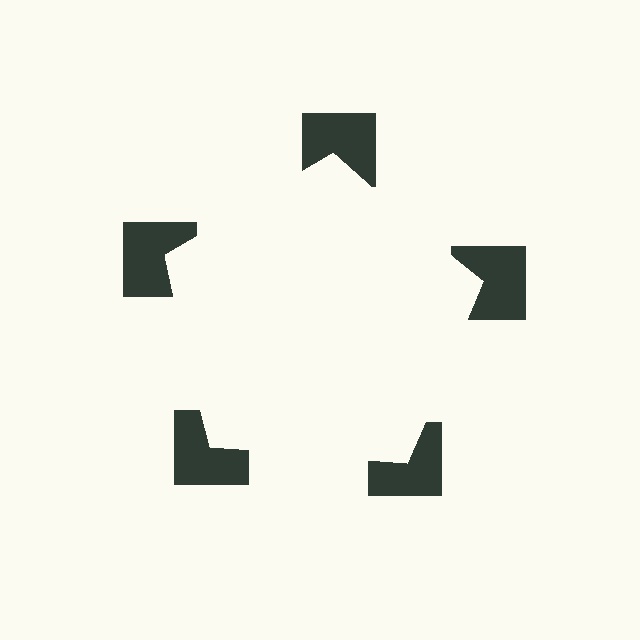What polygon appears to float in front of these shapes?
An illusory pentagon — its edges are inferred from the aligned wedge cuts in the notched squares, not physically drawn.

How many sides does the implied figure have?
5 sides.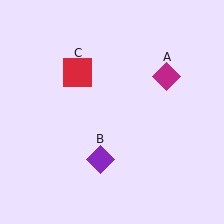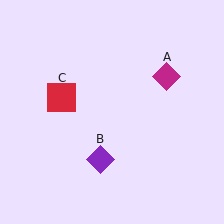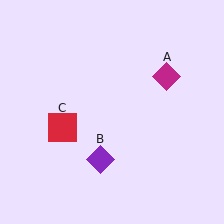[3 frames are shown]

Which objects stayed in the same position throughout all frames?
Magenta diamond (object A) and purple diamond (object B) remained stationary.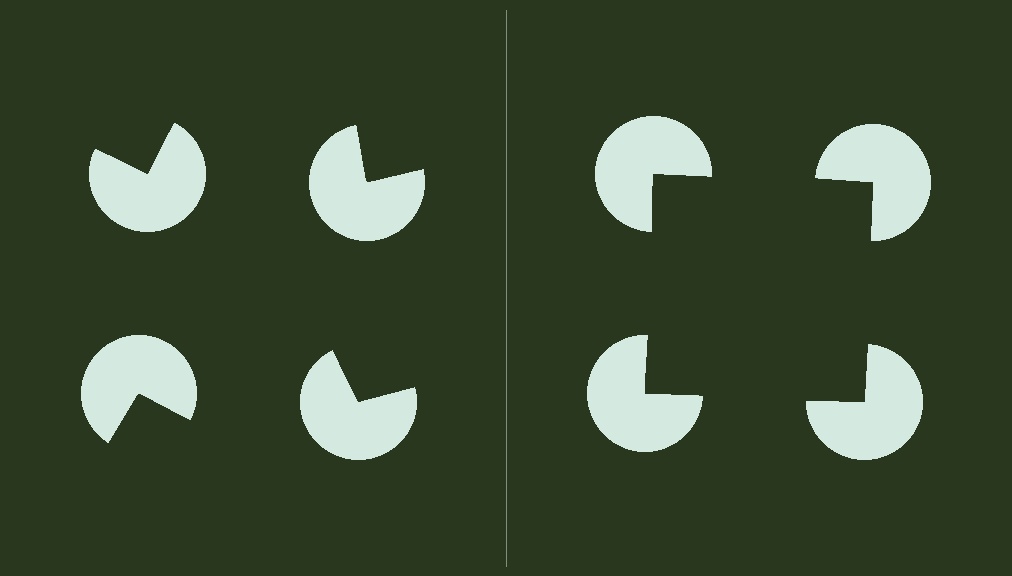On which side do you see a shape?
An illusory square appears on the right side. On the left side the wedge cuts are rotated, so no coherent shape forms.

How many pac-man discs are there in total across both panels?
8 — 4 on each side.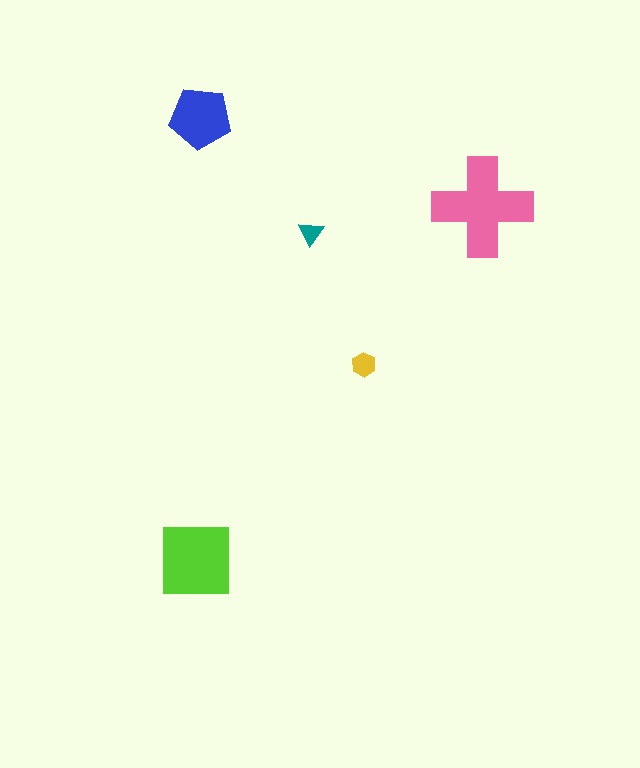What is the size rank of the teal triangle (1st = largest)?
5th.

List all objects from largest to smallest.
The pink cross, the lime square, the blue pentagon, the yellow hexagon, the teal triangle.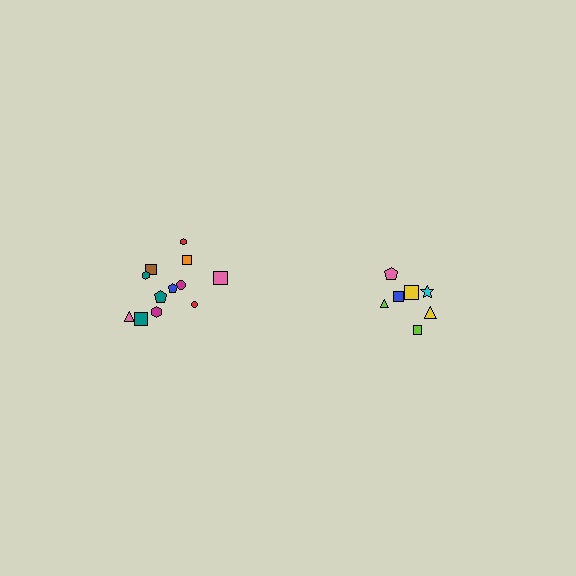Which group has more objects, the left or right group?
The left group.